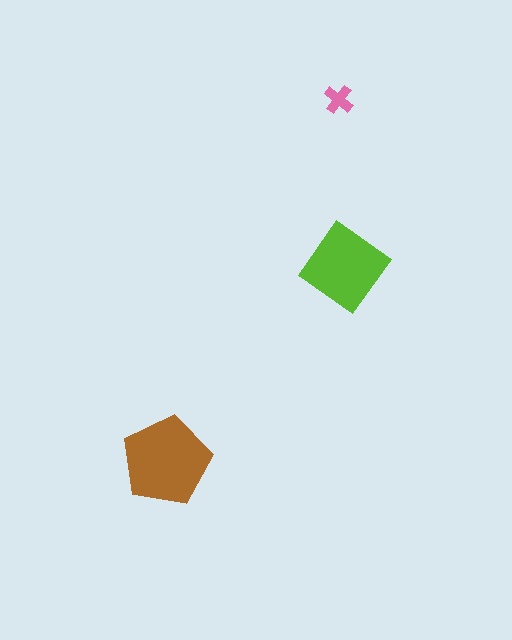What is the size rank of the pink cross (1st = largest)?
3rd.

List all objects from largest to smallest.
The brown pentagon, the lime diamond, the pink cross.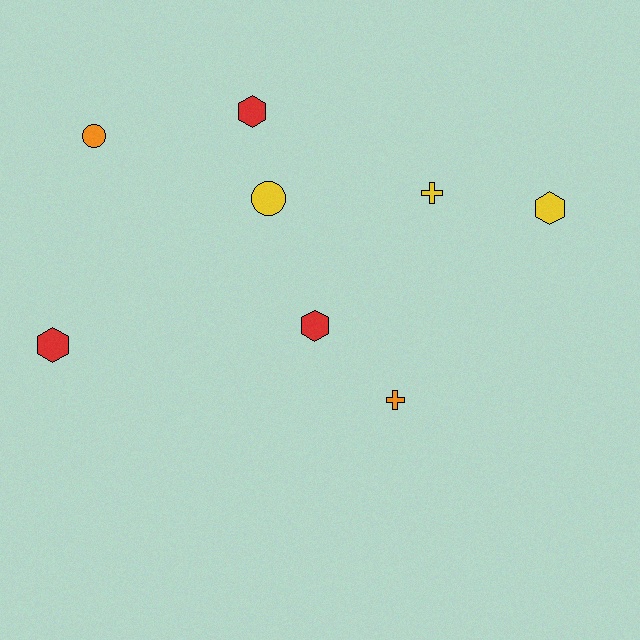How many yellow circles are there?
There is 1 yellow circle.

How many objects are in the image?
There are 8 objects.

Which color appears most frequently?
Yellow, with 3 objects.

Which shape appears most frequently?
Hexagon, with 4 objects.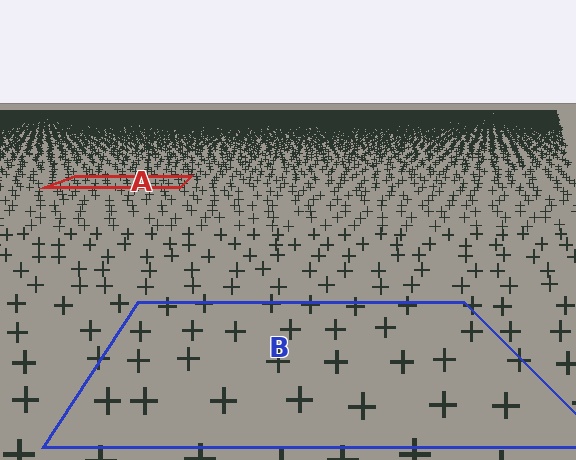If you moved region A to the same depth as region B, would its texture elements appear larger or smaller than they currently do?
They would appear larger. At a closer depth, the same texture elements are projected at a bigger on-screen size.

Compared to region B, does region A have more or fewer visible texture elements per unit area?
Region A has more texture elements per unit area — they are packed more densely because it is farther away.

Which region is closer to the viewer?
Region B is closer. The texture elements there are larger and more spread out.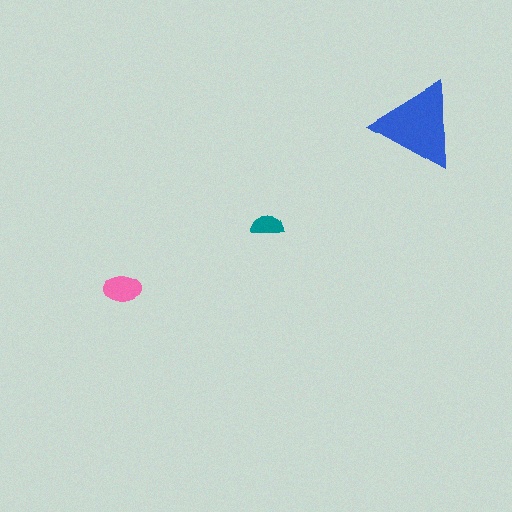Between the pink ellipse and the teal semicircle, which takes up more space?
The pink ellipse.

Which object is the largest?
The blue triangle.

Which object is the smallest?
The teal semicircle.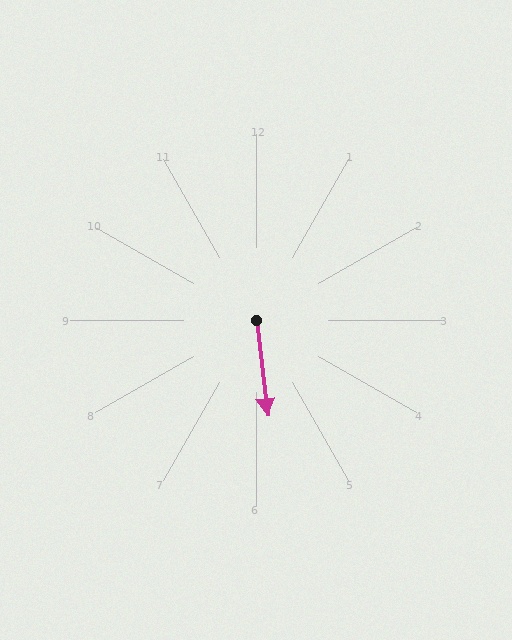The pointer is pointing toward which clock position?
Roughly 6 o'clock.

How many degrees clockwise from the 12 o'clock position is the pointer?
Approximately 173 degrees.